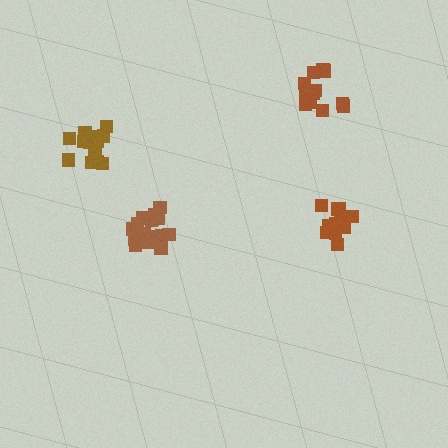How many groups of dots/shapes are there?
There are 4 groups.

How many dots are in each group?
Group 1: 13 dots, Group 2: 13 dots, Group 3: 13 dots, Group 4: 18 dots (57 total).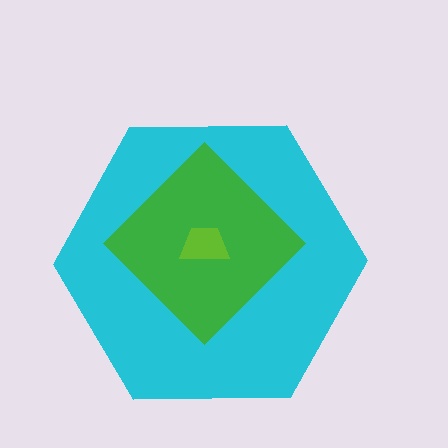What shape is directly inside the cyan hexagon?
The green diamond.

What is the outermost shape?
The cyan hexagon.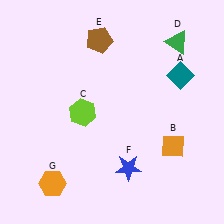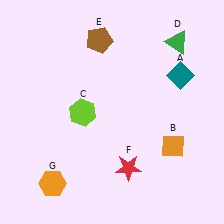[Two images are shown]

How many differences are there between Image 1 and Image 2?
There is 1 difference between the two images.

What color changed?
The star (F) changed from blue in Image 1 to red in Image 2.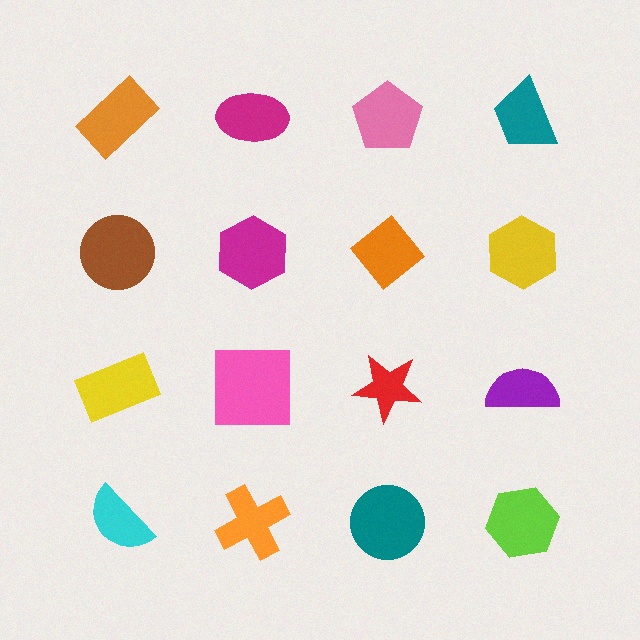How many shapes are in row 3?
4 shapes.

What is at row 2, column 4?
A yellow hexagon.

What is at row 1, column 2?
A magenta ellipse.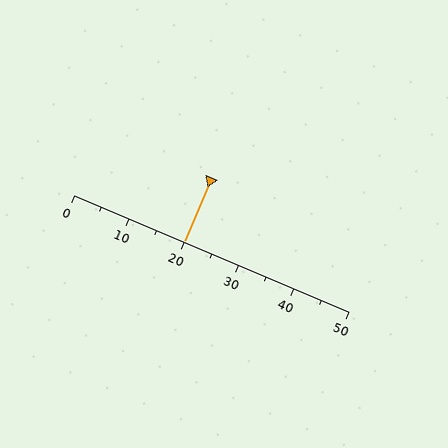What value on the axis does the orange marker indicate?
The marker indicates approximately 20.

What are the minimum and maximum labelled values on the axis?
The axis runs from 0 to 50.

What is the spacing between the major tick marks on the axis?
The major ticks are spaced 10 apart.